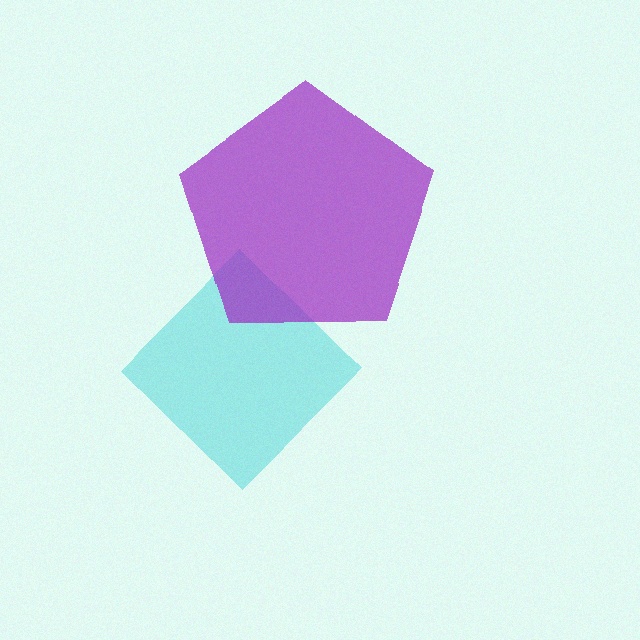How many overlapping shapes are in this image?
There are 2 overlapping shapes in the image.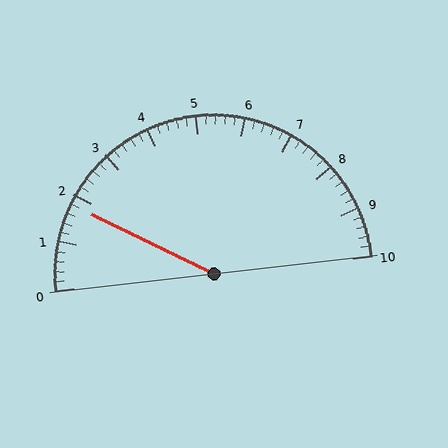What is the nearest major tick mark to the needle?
The nearest major tick mark is 2.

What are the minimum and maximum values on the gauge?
The gauge ranges from 0 to 10.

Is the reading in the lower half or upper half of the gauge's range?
The reading is in the lower half of the range (0 to 10).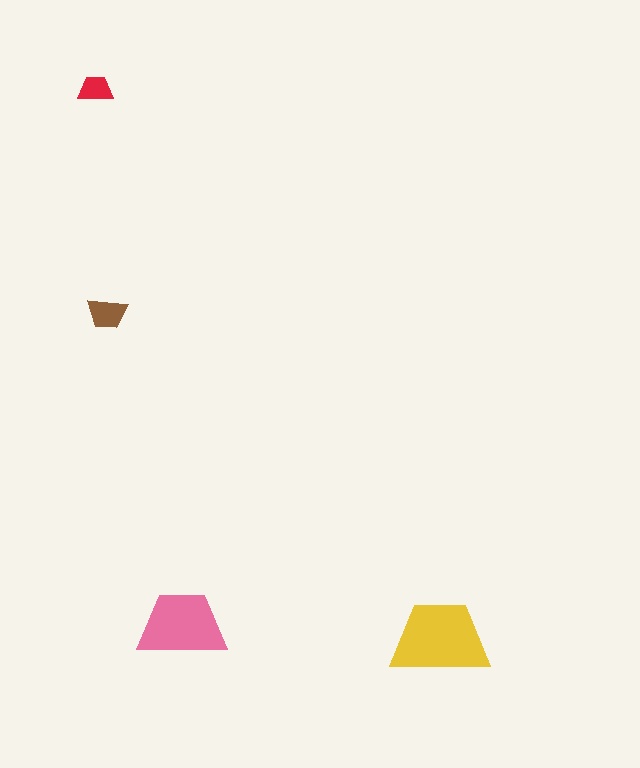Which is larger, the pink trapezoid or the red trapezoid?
The pink one.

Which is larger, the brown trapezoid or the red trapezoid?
The brown one.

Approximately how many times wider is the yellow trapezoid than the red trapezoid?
About 3 times wider.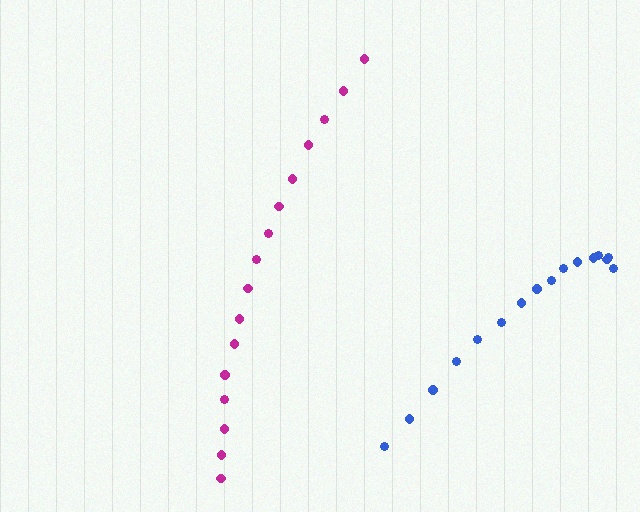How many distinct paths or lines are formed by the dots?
There are 2 distinct paths.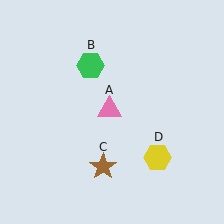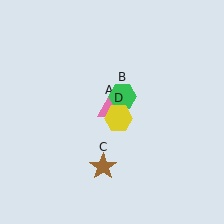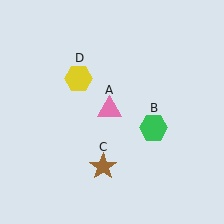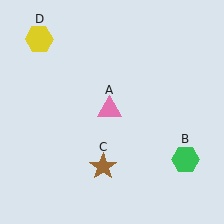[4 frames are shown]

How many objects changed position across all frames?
2 objects changed position: green hexagon (object B), yellow hexagon (object D).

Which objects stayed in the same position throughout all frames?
Pink triangle (object A) and brown star (object C) remained stationary.